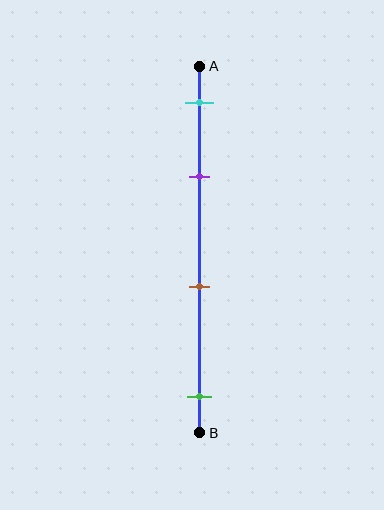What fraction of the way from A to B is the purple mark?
The purple mark is approximately 30% (0.3) of the way from A to B.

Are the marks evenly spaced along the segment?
No, the marks are not evenly spaced.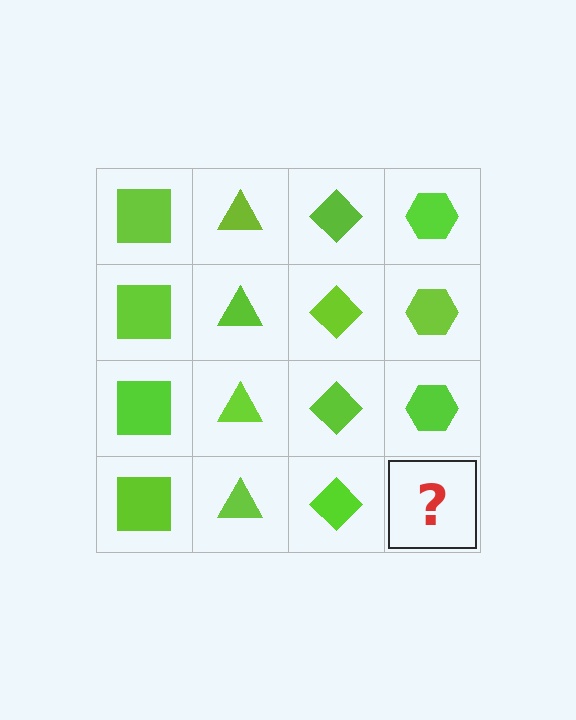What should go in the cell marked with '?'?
The missing cell should contain a lime hexagon.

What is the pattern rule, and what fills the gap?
The rule is that each column has a consistent shape. The gap should be filled with a lime hexagon.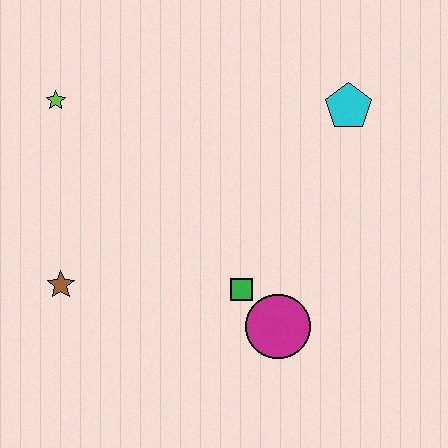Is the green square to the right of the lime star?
Yes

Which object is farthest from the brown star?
The cyan pentagon is farthest from the brown star.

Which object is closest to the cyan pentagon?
The green square is closest to the cyan pentagon.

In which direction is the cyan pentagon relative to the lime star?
The cyan pentagon is to the right of the lime star.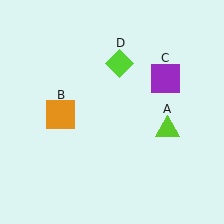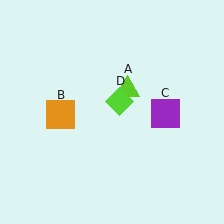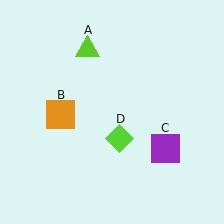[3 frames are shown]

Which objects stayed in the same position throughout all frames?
Orange square (object B) remained stationary.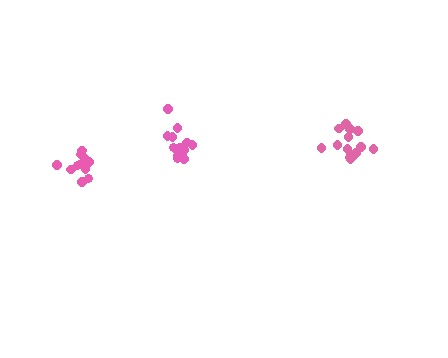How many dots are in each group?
Group 1: 14 dots, Group 2: 11 dots, Group 3: 14 dots (39 total).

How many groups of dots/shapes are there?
There are 3 groups.